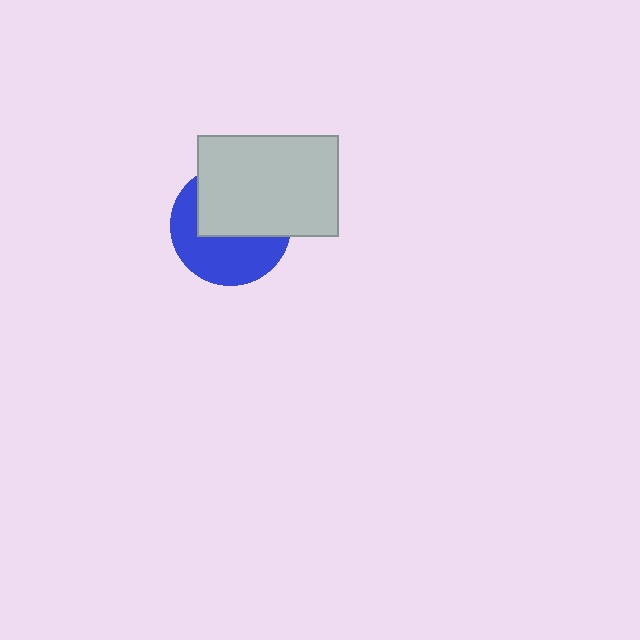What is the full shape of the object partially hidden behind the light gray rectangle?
The partially hidden object is a blue circle.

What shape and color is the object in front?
The object in front is a light gray rectangle.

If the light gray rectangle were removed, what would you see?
You would see the complete blue circle.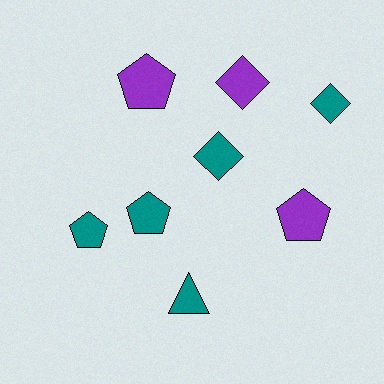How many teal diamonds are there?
There are 2 teal diamonds.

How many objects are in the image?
There are 8 objects.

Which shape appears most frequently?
Pentagon, with 4 objects.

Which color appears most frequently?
Teal, with 5 objects.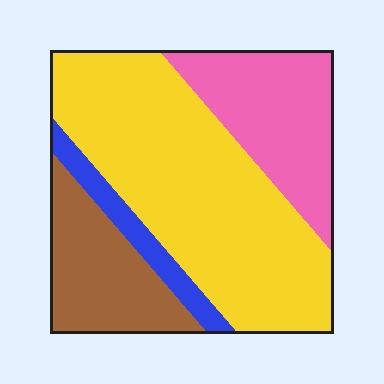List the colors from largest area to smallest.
From largest to smallest: yellow, pink, brown, blue.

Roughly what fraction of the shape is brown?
Brown covers about 20% of the shape.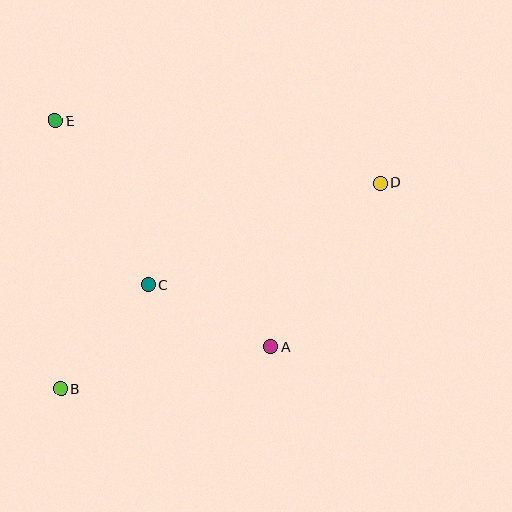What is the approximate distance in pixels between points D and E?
The distance between D and E is approximately 331 pixels.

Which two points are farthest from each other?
Points B and D are farthest from each other.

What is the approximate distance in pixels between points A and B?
The distance between A and B is approximately 215 pixels.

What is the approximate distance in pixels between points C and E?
The distance between C and E is approximately 189 pixels.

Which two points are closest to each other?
Points B and C are closest to each other.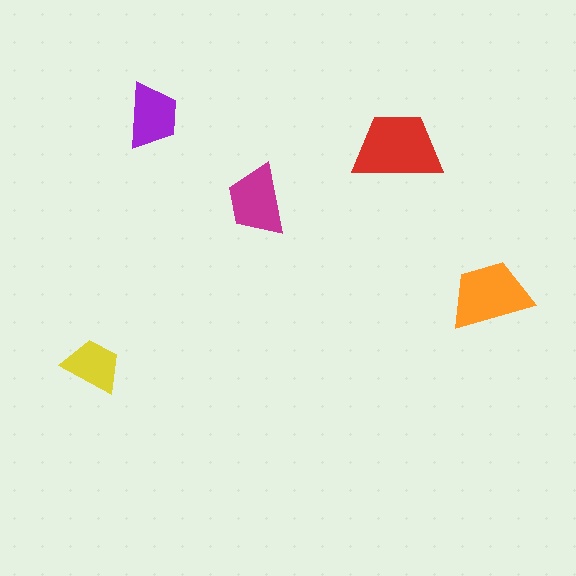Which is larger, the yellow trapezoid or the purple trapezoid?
The purple one.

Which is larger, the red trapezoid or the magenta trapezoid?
The red one.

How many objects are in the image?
There are 5 objects in the image.